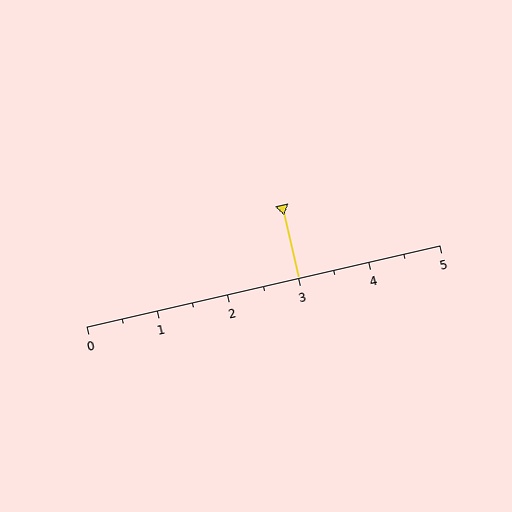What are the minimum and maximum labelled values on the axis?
The axis runs from 0 to 5.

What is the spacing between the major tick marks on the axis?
The major ticks are spaced 1 apart.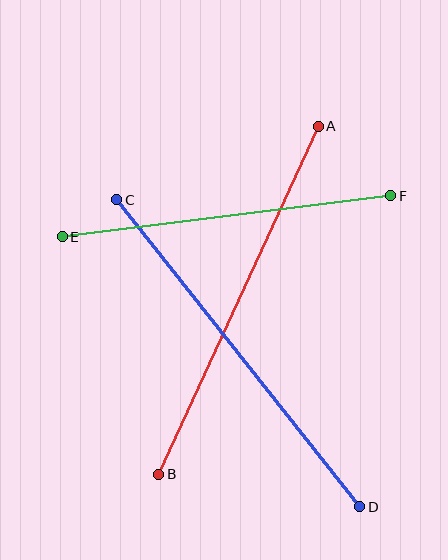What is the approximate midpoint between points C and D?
The midpoint is at approximately (238, 353) pixels.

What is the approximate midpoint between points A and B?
The midpoint is at approximately (239, 300) pixels.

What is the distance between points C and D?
The distance is approximately 392 pixels.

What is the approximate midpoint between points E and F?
The midpoint is at approximately (227, 216) pixels.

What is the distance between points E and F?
The distance is approximately 331 pixels.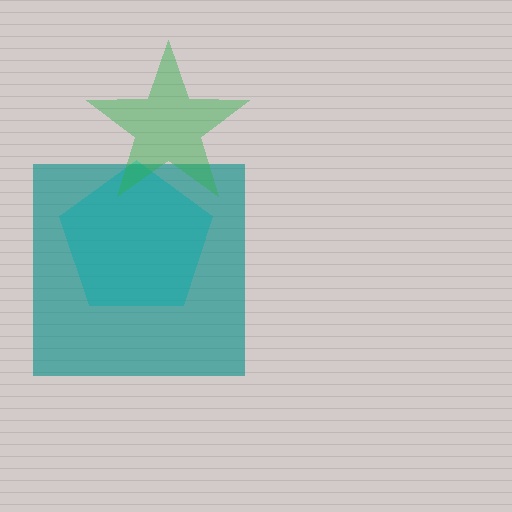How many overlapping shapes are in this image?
There are 3 overlapping shapes in the image.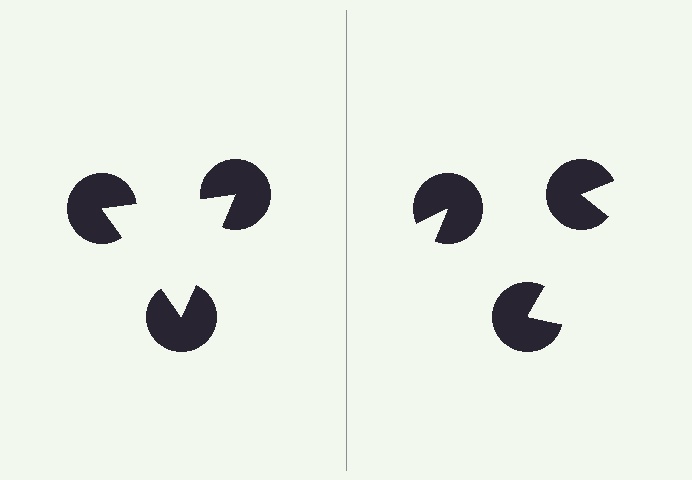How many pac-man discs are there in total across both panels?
6 — 3 on each side.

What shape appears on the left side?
An illusory triangle.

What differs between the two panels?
The pac-man discs are positioned identically on both sides; only the wedge orientations differ. On the left they align to a triangle; on the right they are misaligned.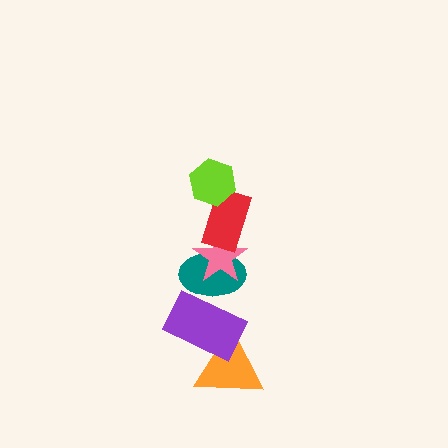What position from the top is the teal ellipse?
The teal ellipse is 4th from the top.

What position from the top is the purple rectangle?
The purple rectangle is 5th from the top.